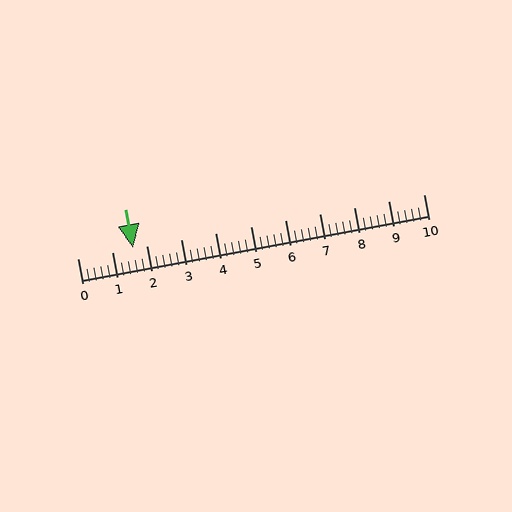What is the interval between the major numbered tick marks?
The major tick marks are spaced 1 units apart.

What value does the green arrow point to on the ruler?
The green arrow points to approximately 1.6.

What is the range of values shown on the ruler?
The ruler shows values from 0 to 10.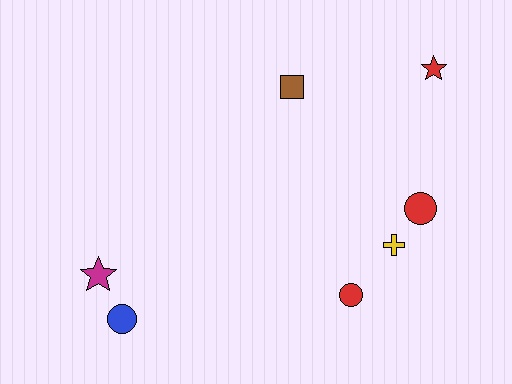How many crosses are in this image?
There is 1 cross.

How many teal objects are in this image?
There are no teal objects.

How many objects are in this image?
There are 7 objects.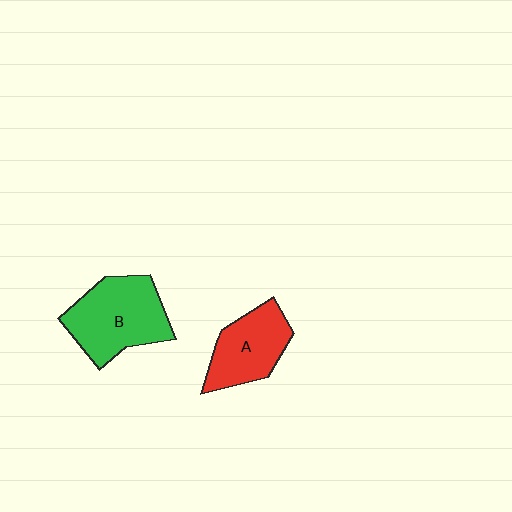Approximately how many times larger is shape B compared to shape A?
Approximately 1.3 times.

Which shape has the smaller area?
Shape A (red).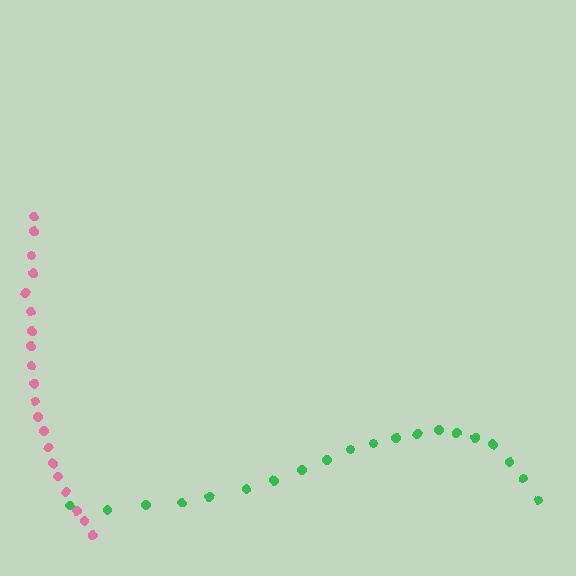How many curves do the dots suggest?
There are 2 distinct paths.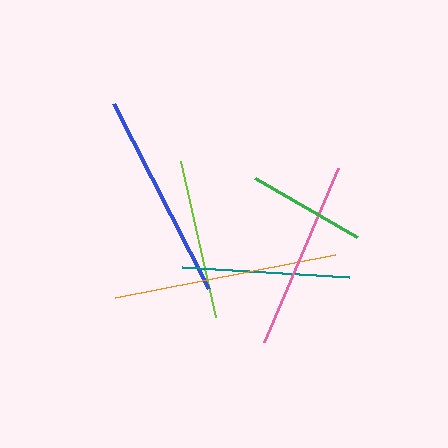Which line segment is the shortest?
The green line is the shortest at approximately 118 pixels.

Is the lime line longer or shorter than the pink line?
The pink line is longer than the lime line.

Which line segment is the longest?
The orange line is the longest at approximately 224 pixels.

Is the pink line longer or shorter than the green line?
The pink line is longer than the green line.